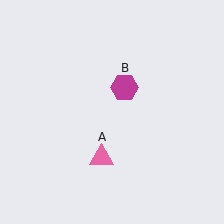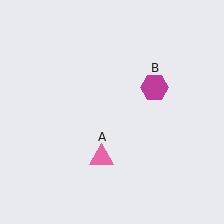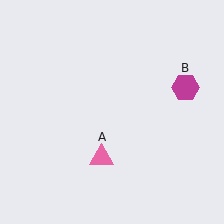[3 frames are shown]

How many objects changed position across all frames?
1 object changed position: magenta hexagon (object B).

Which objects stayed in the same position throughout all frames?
Pink triangle (object A) remained stationary.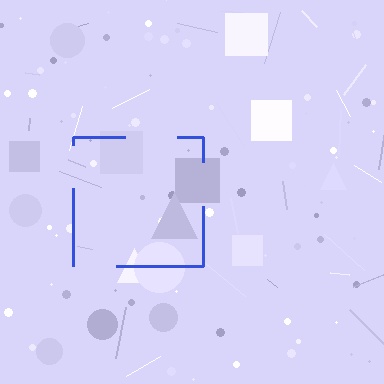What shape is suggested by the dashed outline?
The dashed outline suggests a square.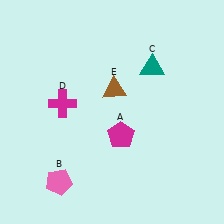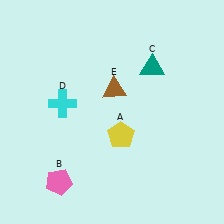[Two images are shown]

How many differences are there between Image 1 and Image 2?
There are 2 differences between the two images.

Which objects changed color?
A changed from magenta to yellow. D changed from magenta to cyan.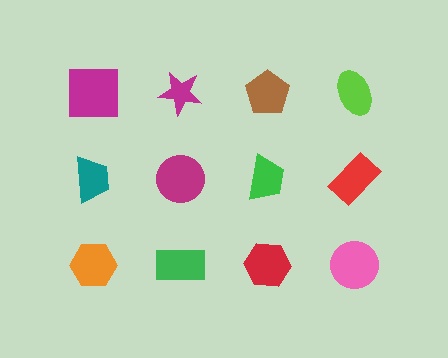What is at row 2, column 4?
A red rectangle.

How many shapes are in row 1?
4 shapes.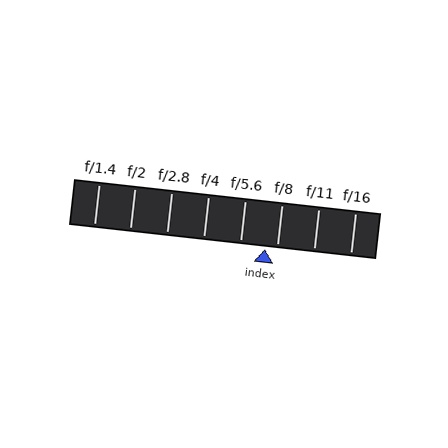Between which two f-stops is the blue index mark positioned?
The index mark is between f/5.6 and f/8.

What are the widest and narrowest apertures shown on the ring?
The widest aperture shown is f/1.4 and the narrowest is f/16.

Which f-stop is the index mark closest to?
The index mark is closest to f/8.